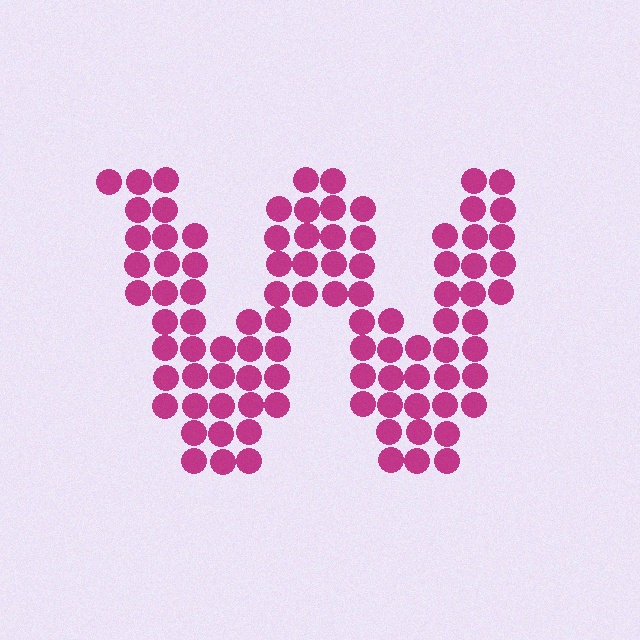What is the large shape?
The large shape is the letter W.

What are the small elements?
The small elements are circles.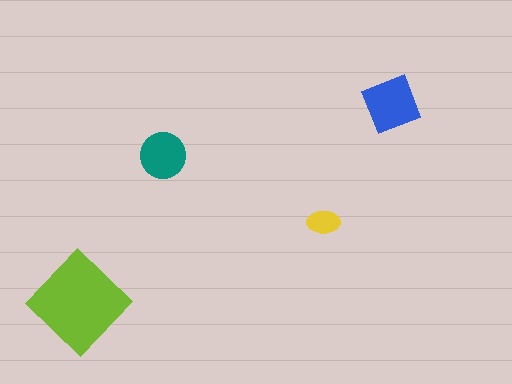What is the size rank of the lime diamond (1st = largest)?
1st.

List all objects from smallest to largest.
The yellow ellipse, the teal circle, the blue diamond, the lime diamond.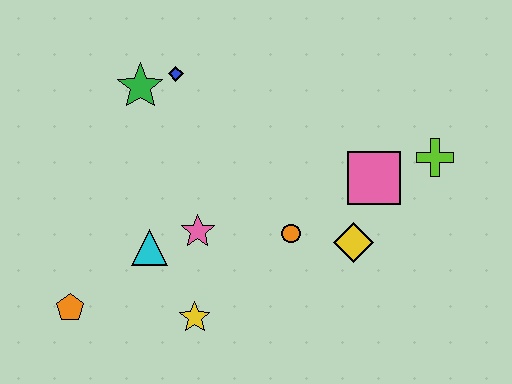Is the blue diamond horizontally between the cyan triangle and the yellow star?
Yes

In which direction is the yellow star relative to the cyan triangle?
The yellow star is below the cyan triangle.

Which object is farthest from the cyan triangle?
The lime cross is farthest from the cyan triangle.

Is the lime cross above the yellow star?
Yes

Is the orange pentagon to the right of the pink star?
No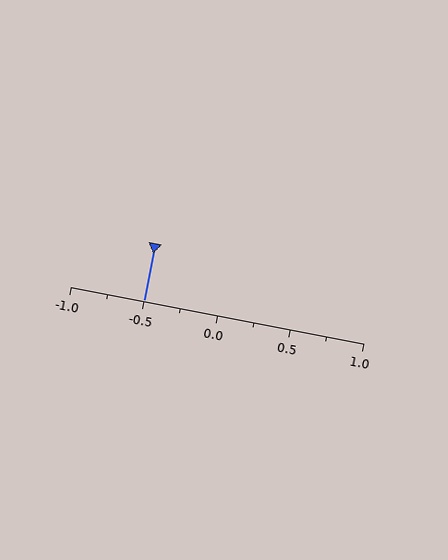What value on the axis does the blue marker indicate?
The marker indicates approximately -0.5.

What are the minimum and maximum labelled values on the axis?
The axis runs from -1.0 to 1.0.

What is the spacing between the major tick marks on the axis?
The major ticks are spaced 0.5 apart.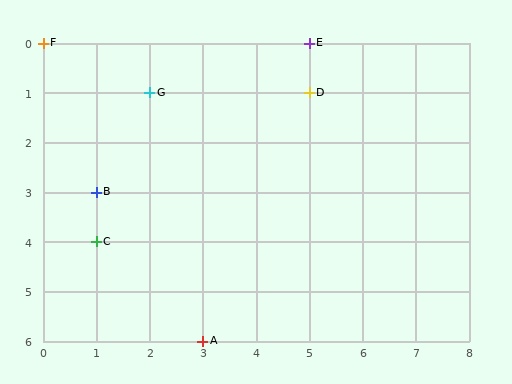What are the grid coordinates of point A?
Point A is at grid coordinates (3, 6).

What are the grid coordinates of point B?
Point B is at grid coordinates (1, 3).